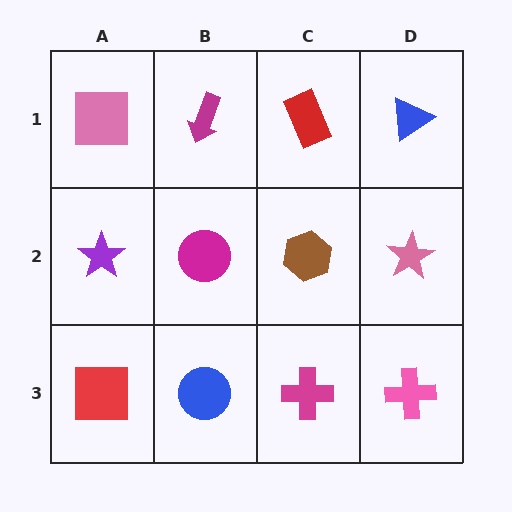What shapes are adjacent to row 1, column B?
A magenta circle (row 2, column B), a pink square (row 1, column A), a red rectangle (row 1, column C).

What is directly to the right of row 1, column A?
A magenta arrow.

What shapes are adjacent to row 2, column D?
A blue triangle (row 1, column D), a pink cross (row 3, column D), a brown hexagon (row 2, column C).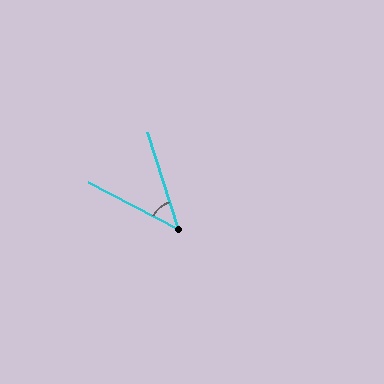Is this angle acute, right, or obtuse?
It is acute.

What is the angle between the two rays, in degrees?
Approximately 45 degrees.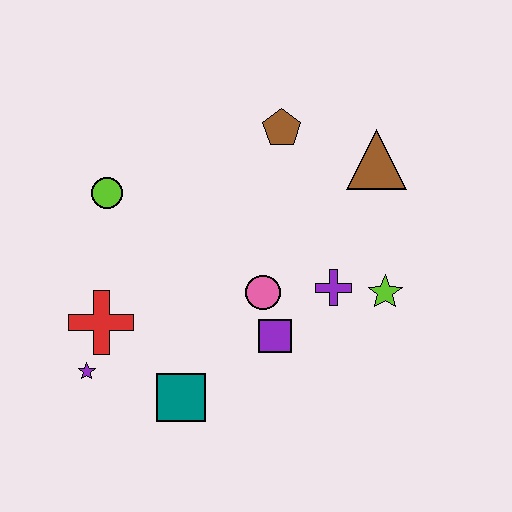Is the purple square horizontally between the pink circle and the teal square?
No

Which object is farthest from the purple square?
The lime circle is farthest from the purple square.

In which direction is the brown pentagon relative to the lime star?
The brown pentagon is above the lime star.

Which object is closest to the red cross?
The purple star is closest to the red cross.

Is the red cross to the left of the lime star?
Yes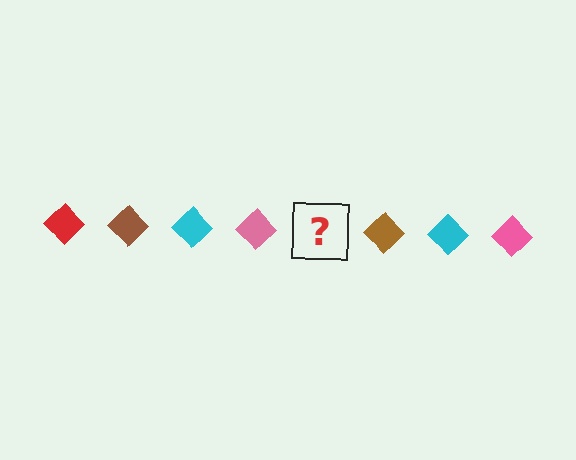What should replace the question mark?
The question mark should be replaced with a red diamond.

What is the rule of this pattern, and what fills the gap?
The rule is that the pattern cycles through red, brown, cyan, pink diamonds. The gap should be filled with a red diamond.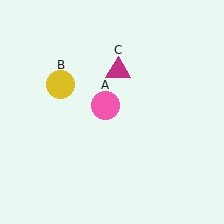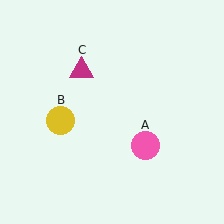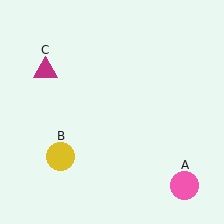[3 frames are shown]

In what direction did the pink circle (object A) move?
The pink circle (object A) moved down and to the right.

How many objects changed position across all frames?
3 objects changed position: pink circle (object A), yellow circle (object B), magenta triangle (object C).